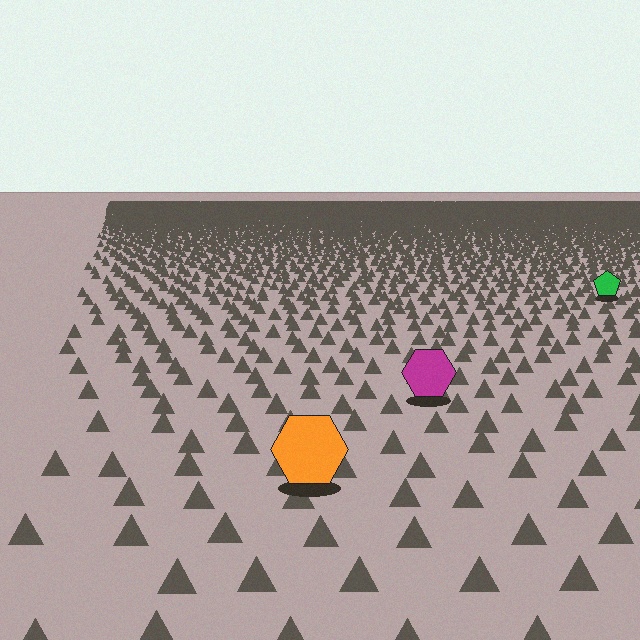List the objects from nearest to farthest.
From nearest to farthest: the orange hexagon, the magenta hexagon, the green pentagon.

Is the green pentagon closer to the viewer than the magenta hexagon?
No. The magenta hexagon is closer — you can tell from the texture gradient: the ground texture is coarser near it.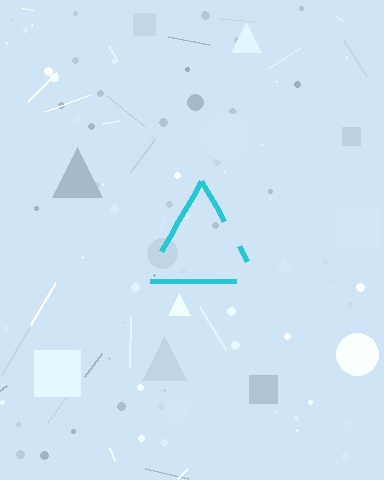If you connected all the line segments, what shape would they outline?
They would outline a triangle.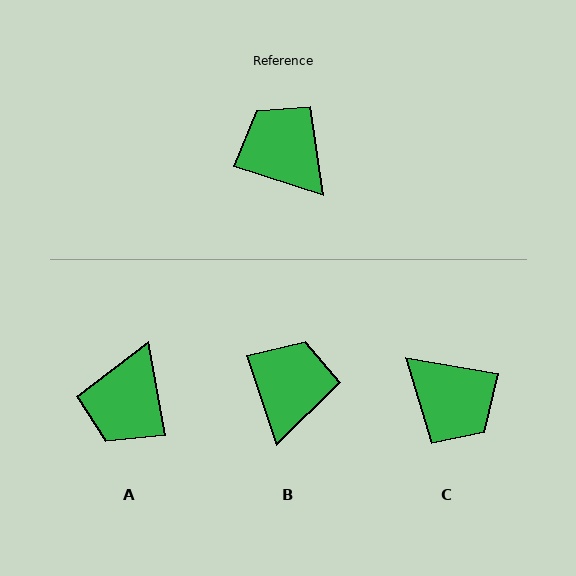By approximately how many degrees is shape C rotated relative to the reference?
Approximately 172 degrees clockwise.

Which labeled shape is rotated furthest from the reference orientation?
C, about 172 degrees away.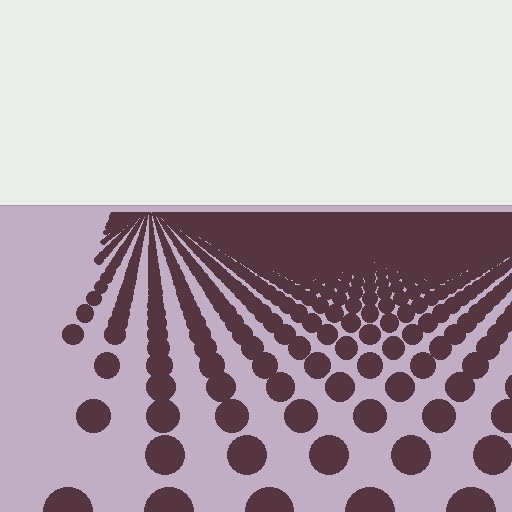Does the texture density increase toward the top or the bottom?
Density increases toward the top.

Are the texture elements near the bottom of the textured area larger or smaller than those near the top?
Larger. Near the bottom, elements are closer to the viewer and appear at a bigger on-screen size.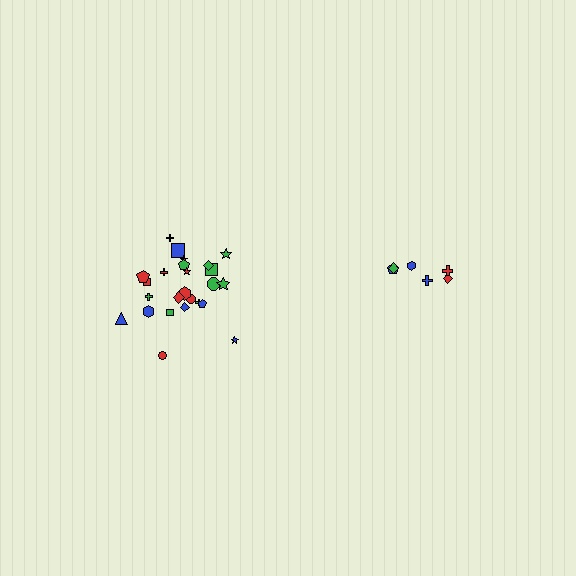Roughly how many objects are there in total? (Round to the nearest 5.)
Roughly 30 objects in total.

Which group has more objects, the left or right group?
The left group.